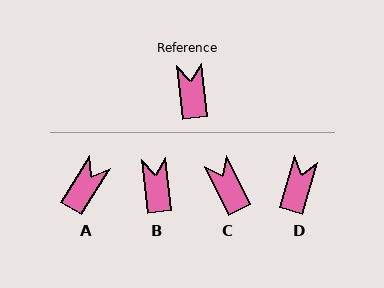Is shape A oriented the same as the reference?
No, it is off by about 38 degrees.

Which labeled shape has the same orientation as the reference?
B.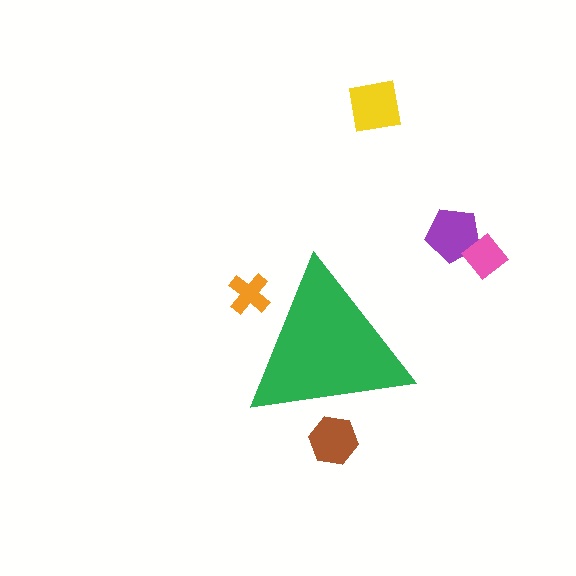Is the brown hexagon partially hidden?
Yes, the brown hexagon is partially hidden behind the green triangle.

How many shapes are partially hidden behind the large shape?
2 shapes are partially hidden.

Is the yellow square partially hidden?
No, the yellow square is fully visible.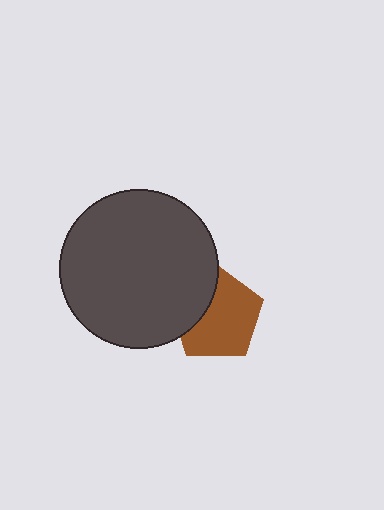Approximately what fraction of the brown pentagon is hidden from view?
Roughly 31% of the brown pentagon is hidden behind the dark gray circle.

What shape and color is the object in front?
The object in front is a dark gray circle.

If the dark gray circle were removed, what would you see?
You would see the complete brown pentagon.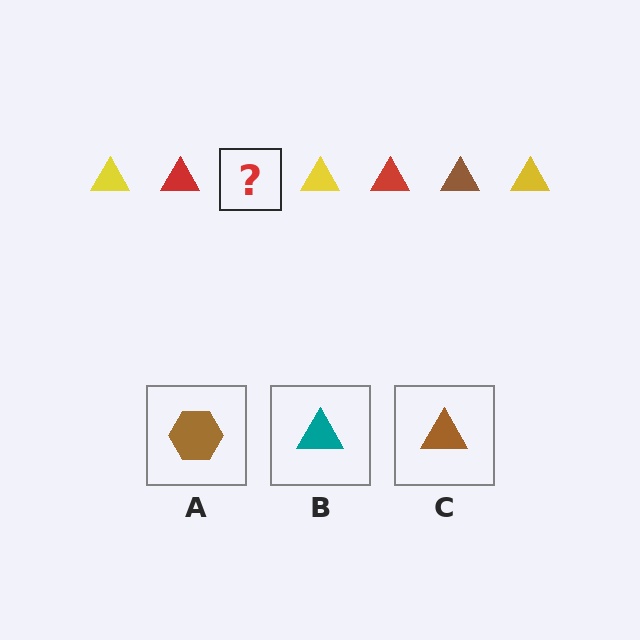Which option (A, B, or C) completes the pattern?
C.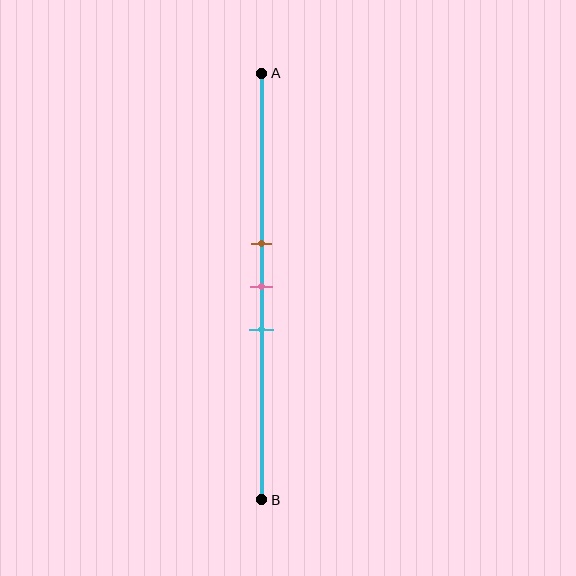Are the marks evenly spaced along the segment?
Yes, the marks are approximately evenly spaced.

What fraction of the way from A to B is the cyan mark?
The cyan mark is approximately 60% (0.6) of the way from A to B.